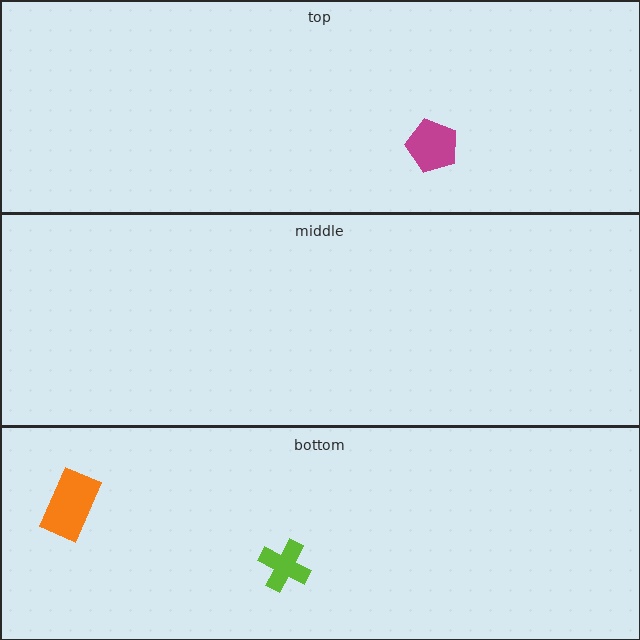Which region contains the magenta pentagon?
The top region.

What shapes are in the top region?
The magenta pentagon.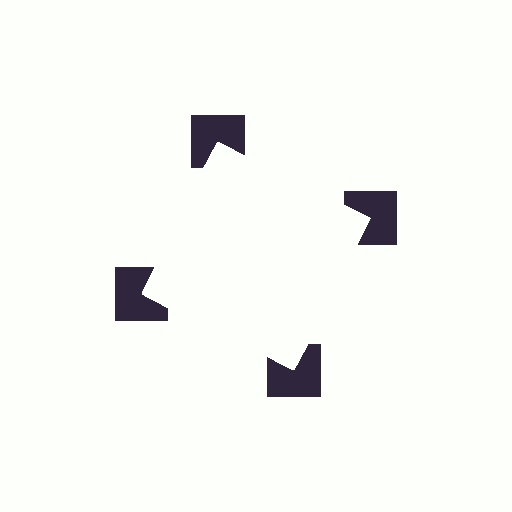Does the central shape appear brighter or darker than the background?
It typically appears slightly brighter than the background, even though no actual brightness change is drawn.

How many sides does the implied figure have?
4 sides.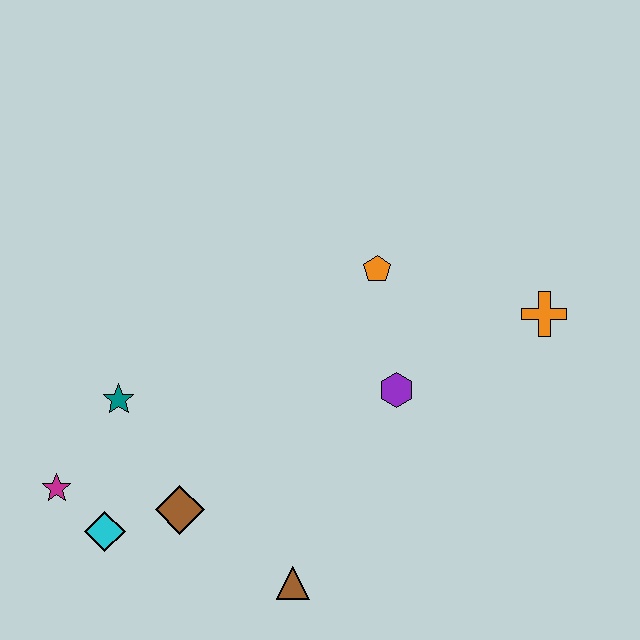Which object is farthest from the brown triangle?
The orange cross is farthest from the brown triangle.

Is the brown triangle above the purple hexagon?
No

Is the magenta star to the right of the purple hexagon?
No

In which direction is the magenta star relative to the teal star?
The magenta star is below the teal star.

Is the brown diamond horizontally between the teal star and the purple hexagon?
Yes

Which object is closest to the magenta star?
The cyan diamond is closest to the magenta star.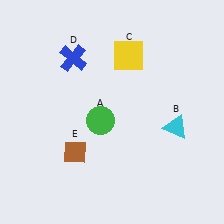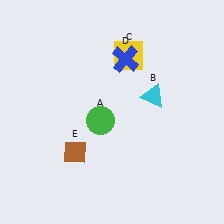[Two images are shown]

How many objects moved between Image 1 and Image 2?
2 objects moved between the two images.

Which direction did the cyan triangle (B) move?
The cyan triangle (B) moved up.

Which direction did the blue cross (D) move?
The blue cross (D) moved right.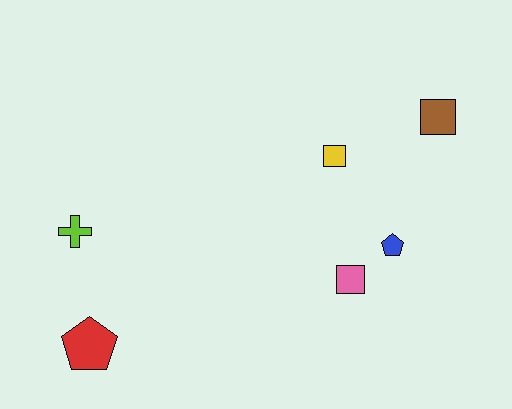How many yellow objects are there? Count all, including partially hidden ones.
There is 1 yellow object.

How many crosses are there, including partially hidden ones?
There is 1 cross.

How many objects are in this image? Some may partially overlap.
There are 6 objects.